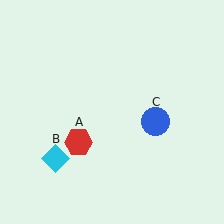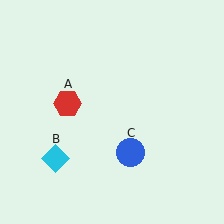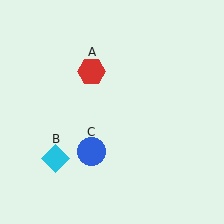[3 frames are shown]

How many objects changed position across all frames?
2 objects changed position: red hexagon (object A), blue circle (object C).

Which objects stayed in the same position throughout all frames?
Cyan diamond (object B) remained stationary.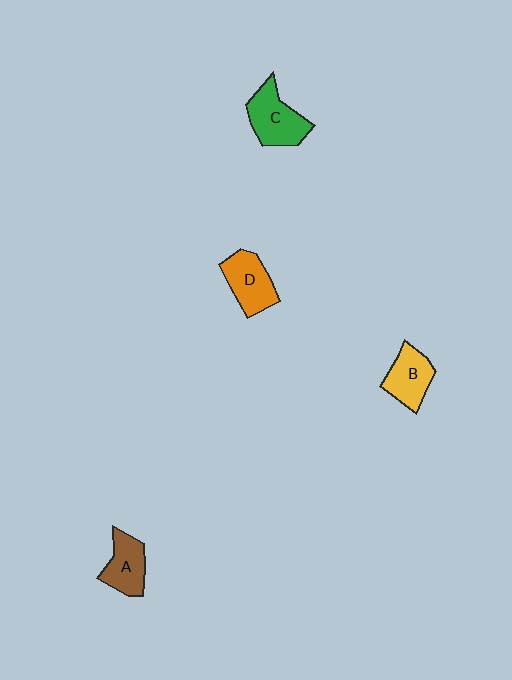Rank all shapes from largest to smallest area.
From largest to smallest: C (green), D (orange), B (yellow), A (brown).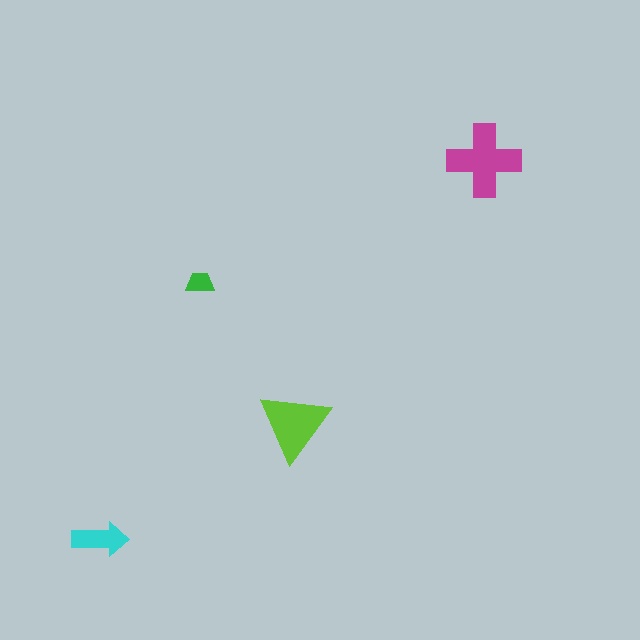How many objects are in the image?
There are 4 objects in the image.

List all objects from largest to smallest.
The magenta cross, the lime triangle, the cyan arrow, the green trapezoid.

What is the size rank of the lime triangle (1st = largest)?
2nd.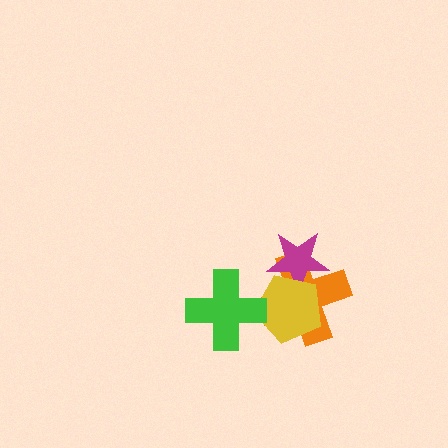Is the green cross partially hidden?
No, no other shape covers it.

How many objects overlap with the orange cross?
2 objects overlap with the orange cross.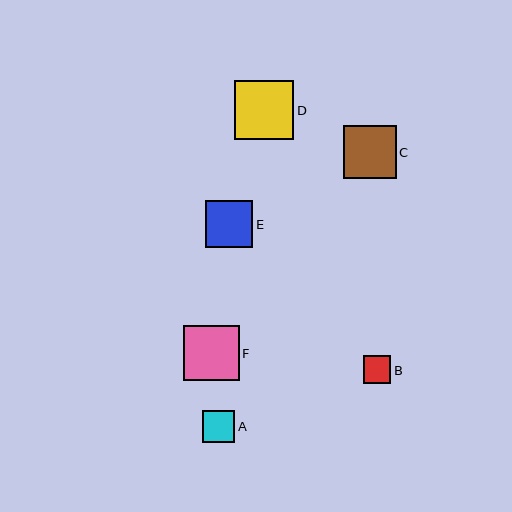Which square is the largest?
Square D is the largest with a size of approximately 59 pixels.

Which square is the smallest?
Square B is the smallest with a size of approximately 27 pixels.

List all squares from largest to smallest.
From largest to smallest: D, F, C, E, A, B.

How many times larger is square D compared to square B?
Square D is approximately 2.2 times the size of square B.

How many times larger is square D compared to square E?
Square D is approximately 1.3 times the size of square E.